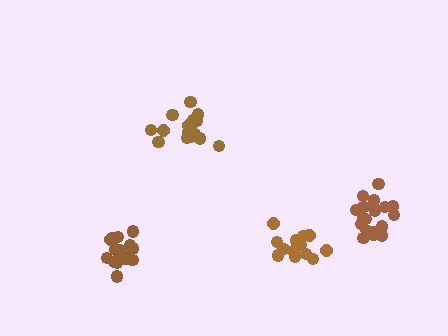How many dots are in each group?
Group 1: 17 dots, Group 2: 13 dots, Group 3: 16 dots, Group 4: 18 dots (64 total).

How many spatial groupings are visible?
There are 4 spatial groupings.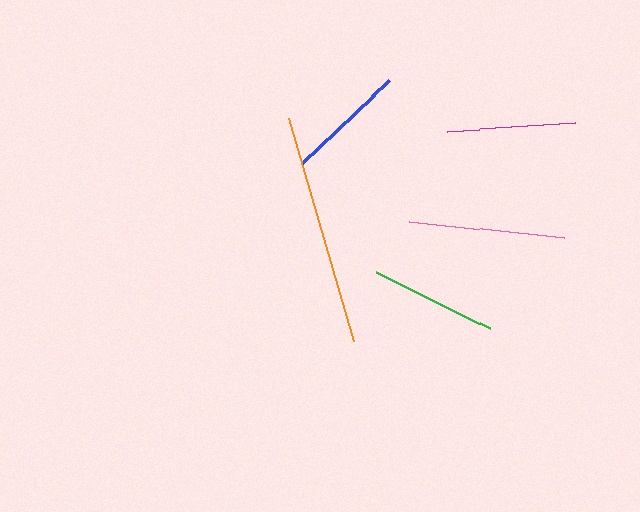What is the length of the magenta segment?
The magenta segment is approximately 128 pixels long.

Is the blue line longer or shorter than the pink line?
The pink line is longer than the blue line.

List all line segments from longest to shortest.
From longest to shortest: orange, pink, magenta, green, blue.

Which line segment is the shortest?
The blue line is the shortest at approximately 121 pixels.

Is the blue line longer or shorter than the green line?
The green line is longer than the blue line.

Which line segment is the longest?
The orange line is the longest at approximately 232 pixels.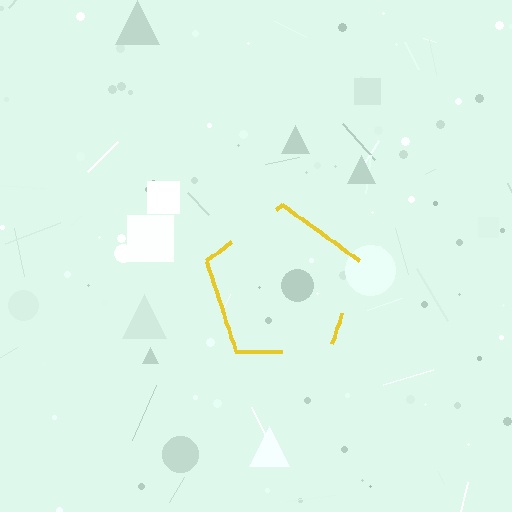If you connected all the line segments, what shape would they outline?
They would outline a pentagon.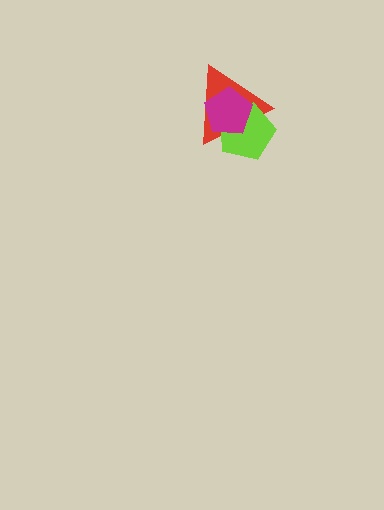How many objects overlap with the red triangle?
2 objects overlap with the red triangle.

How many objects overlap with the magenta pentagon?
2 objects overlap with the magenta pentagon.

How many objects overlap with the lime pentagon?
2 objects overlap with the lime pentagon.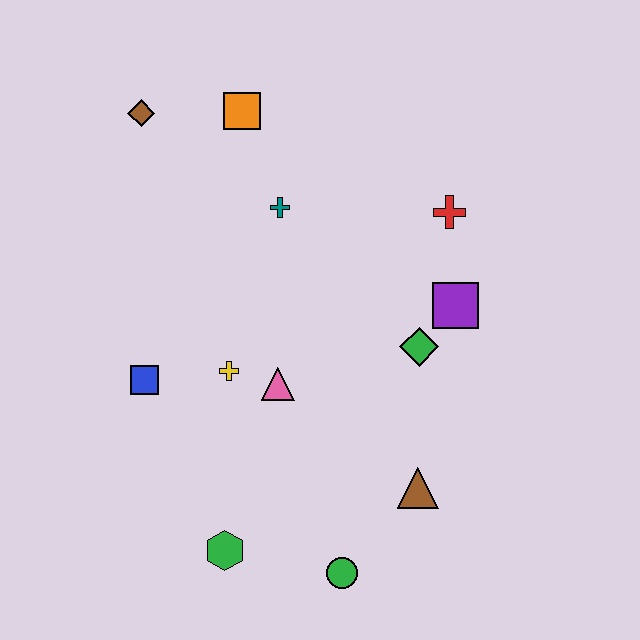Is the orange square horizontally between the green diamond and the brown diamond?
Yes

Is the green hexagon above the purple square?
No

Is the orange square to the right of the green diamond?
No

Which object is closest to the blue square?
The yellow cross is closest to the blue square.